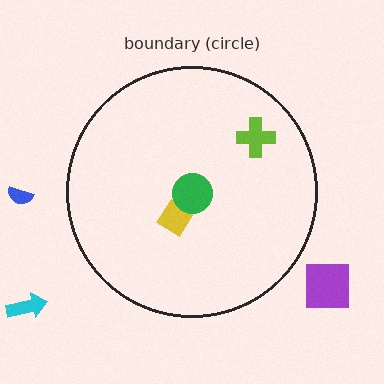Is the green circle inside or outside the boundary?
Inside.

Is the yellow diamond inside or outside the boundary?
Inside.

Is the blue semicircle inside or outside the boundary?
Outside.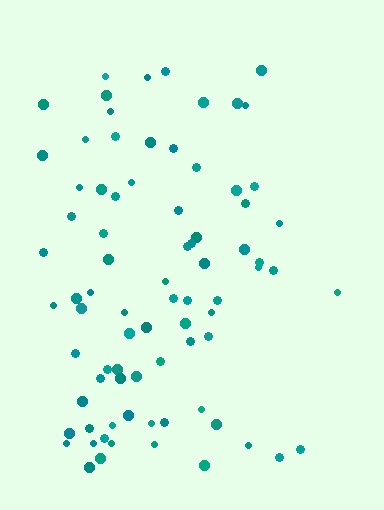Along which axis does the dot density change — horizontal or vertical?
Horizontal.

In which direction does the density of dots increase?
From right to left, with the left side densest.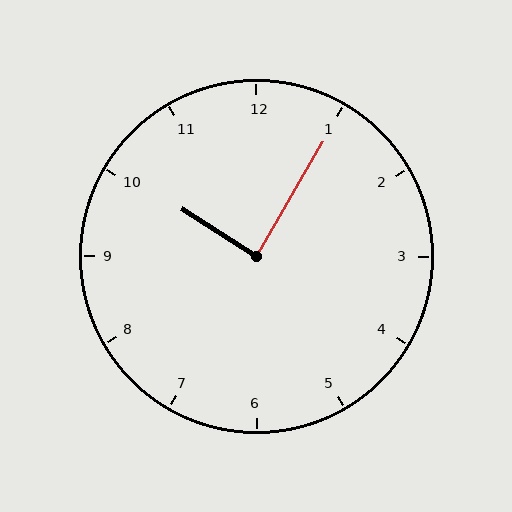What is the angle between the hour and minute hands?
Approximately 88 degrees.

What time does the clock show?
10:05.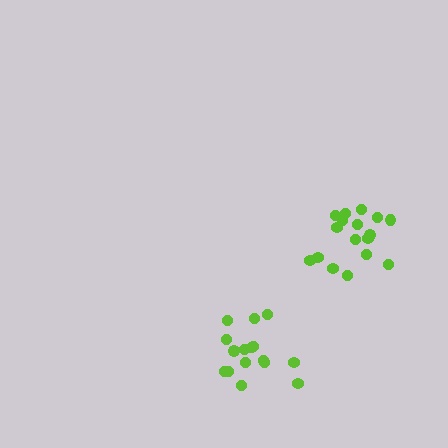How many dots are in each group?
Group 1: 16 dots, Group 2: 17 dots (33 total).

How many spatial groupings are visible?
There are 2 spatial groupings.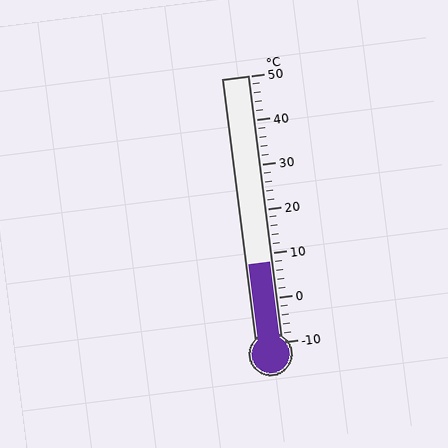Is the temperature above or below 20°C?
The temperature is below 20°C.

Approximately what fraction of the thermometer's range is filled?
The thermometer is filled to approximately 30% of its range.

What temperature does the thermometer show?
The thermometer shows approximately 8°C.